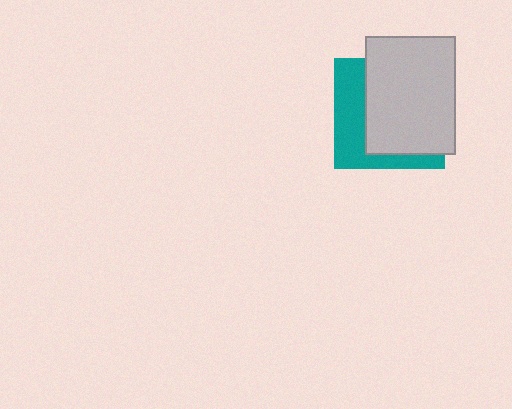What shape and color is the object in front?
The object in front is a light gray rectangle.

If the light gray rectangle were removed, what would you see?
You would see the complete teal square.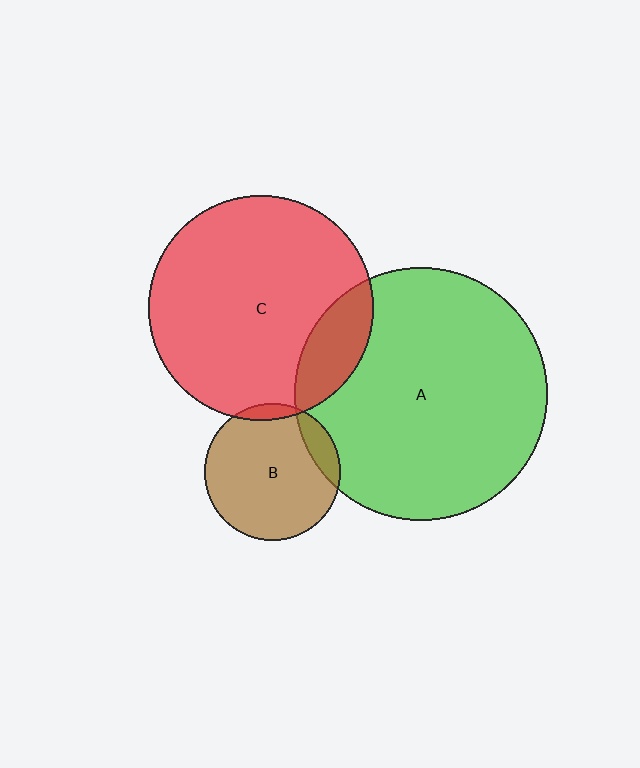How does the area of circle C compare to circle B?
Approximately 2.7 times.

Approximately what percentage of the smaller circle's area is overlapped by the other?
Approximately 15%.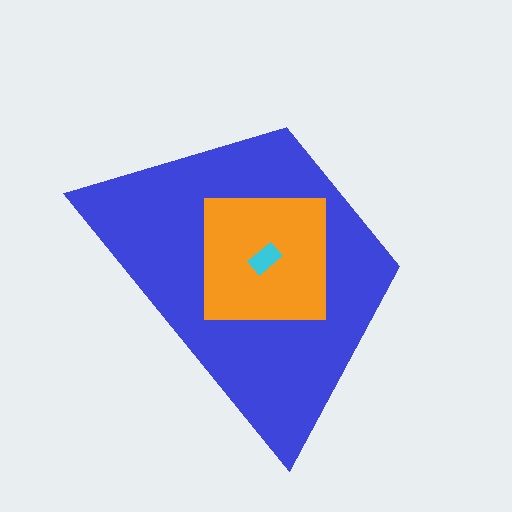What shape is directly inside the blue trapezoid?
The orange square.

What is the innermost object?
The cyan rectangle.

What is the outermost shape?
The blue trapezoid.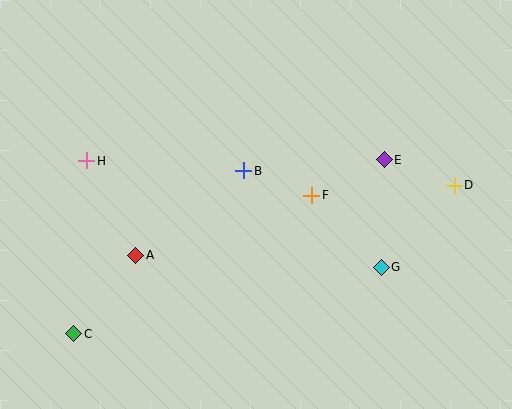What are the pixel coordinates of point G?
Point G is at (381, 267).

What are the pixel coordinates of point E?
Point E is at (384, 160).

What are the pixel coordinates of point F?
Point F is at (312, 195).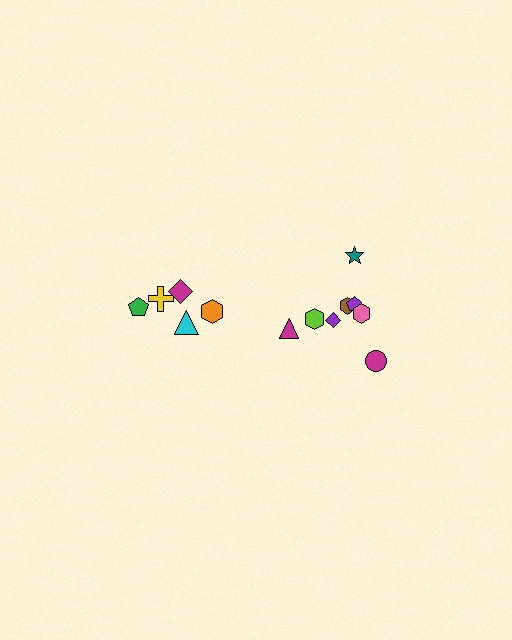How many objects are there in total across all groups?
There are 13 objects.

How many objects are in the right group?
There are 8 objects.